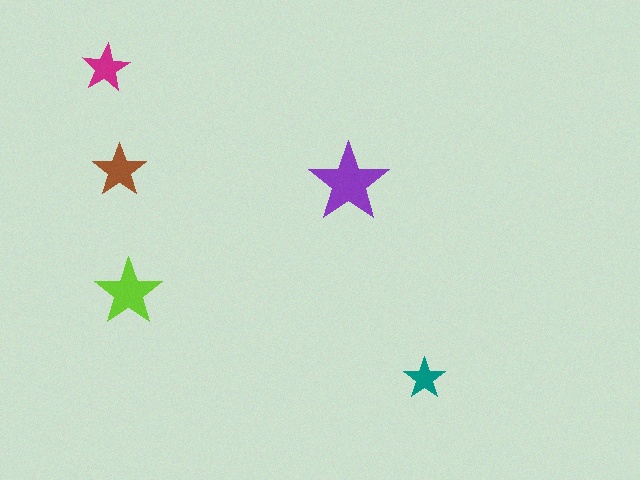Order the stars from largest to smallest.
the purple one, the lime one, the brown one, the magenta one, the teal one.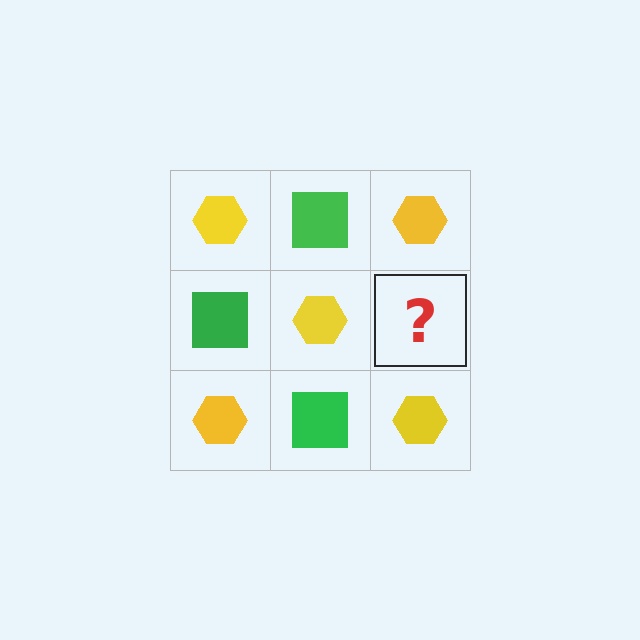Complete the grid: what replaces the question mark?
The question mark should be replaced with a green square.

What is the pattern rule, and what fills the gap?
The rule is that it alternates yellow hexagon and green square in a checkerboard pattern. The gap should be filled with a green square.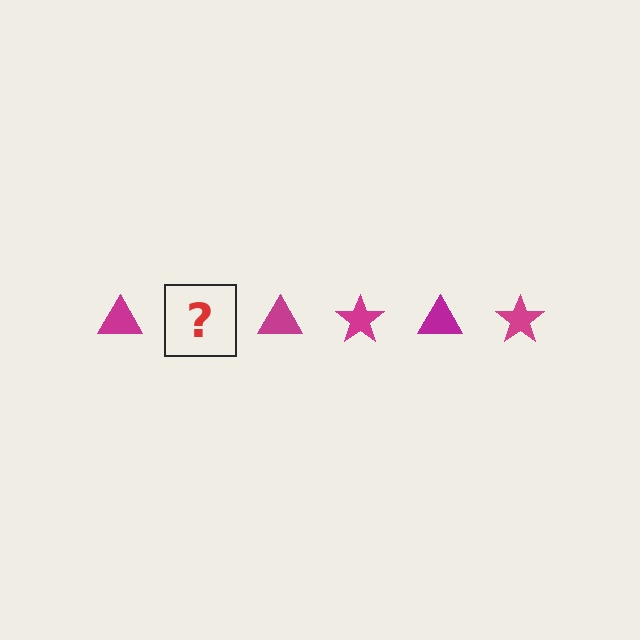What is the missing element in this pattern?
The missing element is a magenta star.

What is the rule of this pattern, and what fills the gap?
The rule is that the pattern cycles through triangle, star shapes in magenta. The gap should be filled with a magenta star.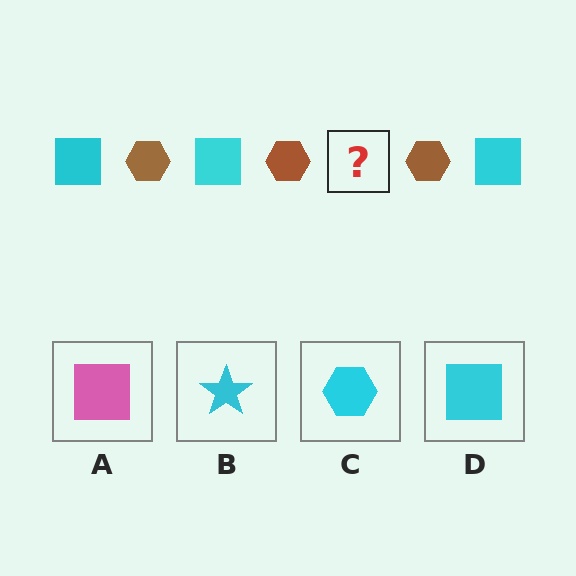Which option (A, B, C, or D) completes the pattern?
D.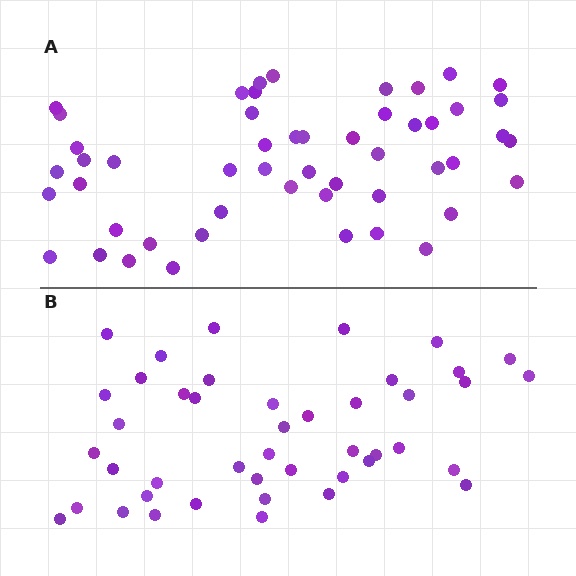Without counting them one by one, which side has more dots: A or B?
Region A (the top region) has more dots.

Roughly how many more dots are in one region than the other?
Region A has roughly 8 or so more dots than region B.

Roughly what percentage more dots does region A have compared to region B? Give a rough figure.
About 15% more.